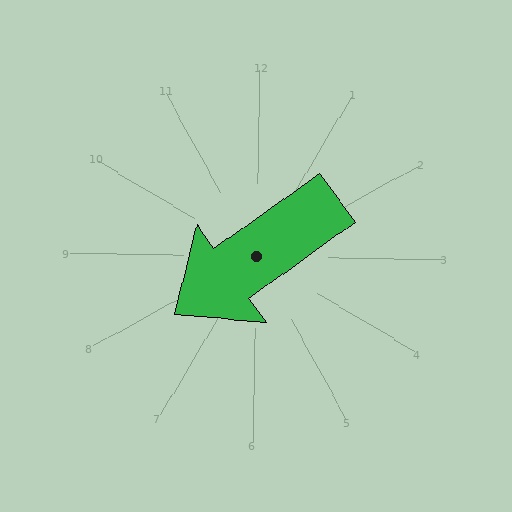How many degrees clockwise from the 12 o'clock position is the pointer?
Approximately 234 degrees.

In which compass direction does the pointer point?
Southwest.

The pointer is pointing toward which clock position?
Roughly 8 o'clock.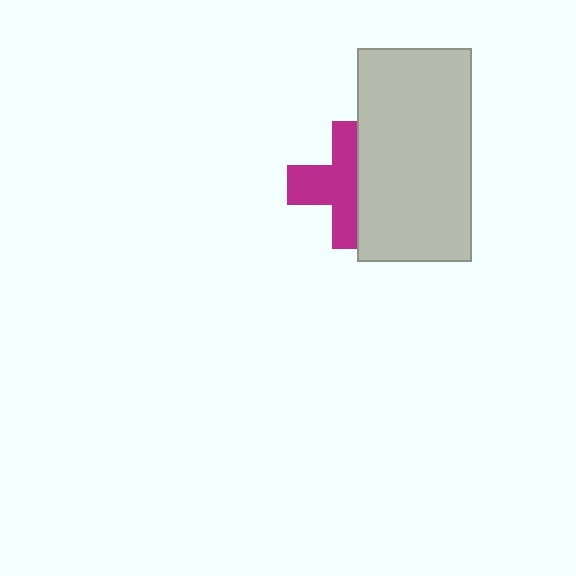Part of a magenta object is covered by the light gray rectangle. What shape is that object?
It is a cross.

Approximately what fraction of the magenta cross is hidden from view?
Roughly 41% of the magenta cross is hidden behind the light gray rectangle.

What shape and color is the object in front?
The object in front is a light gray rectangle.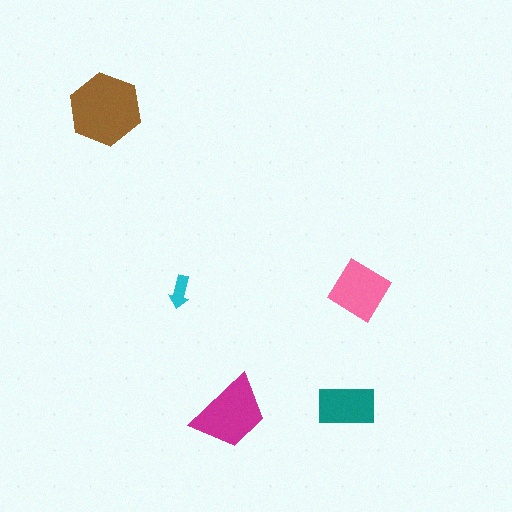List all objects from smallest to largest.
The cyan arrow, the teal rectangle, the pink diamond, the magenta trapezoid, the brown hexagon.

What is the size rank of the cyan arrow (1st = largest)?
5th.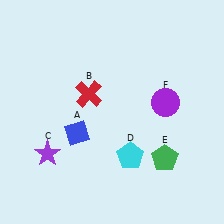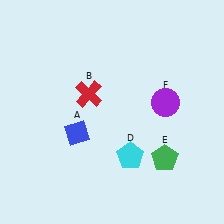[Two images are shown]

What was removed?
The purple star (C) was removed in Image 2.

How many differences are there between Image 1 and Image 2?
There is 1 difference between the two images.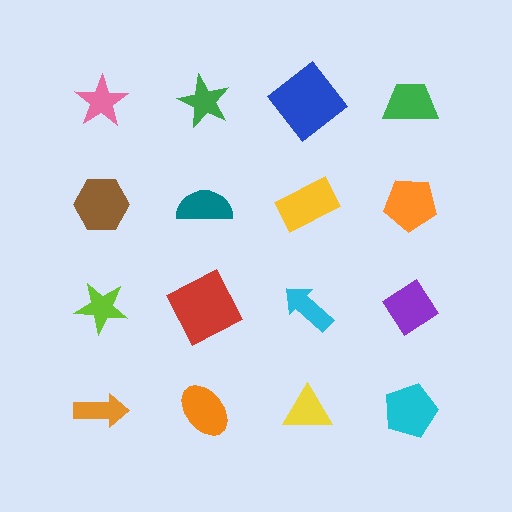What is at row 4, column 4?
A cyan pentagon.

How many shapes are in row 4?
4 shapes.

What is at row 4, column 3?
A yellow triangle.